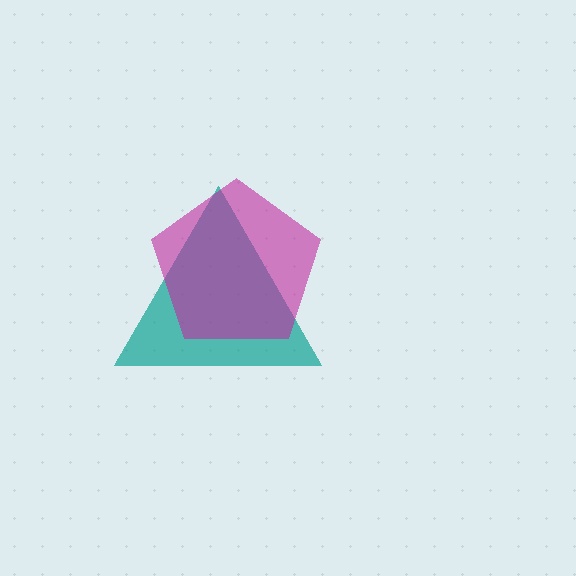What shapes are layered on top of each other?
The layered shapes are: a teal triangle, a magenta pentagon.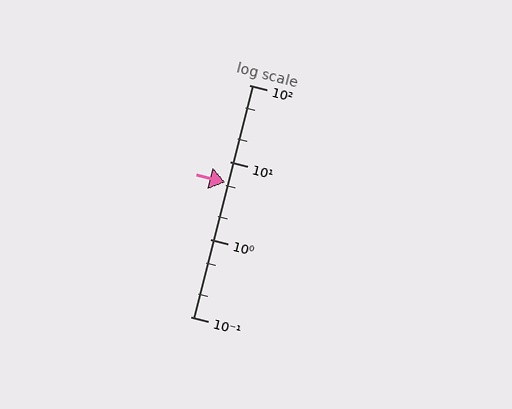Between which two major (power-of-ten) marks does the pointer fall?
The pointer is between 1 and 10.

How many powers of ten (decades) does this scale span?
The scale spans 3 decades, from 0.1 to 100.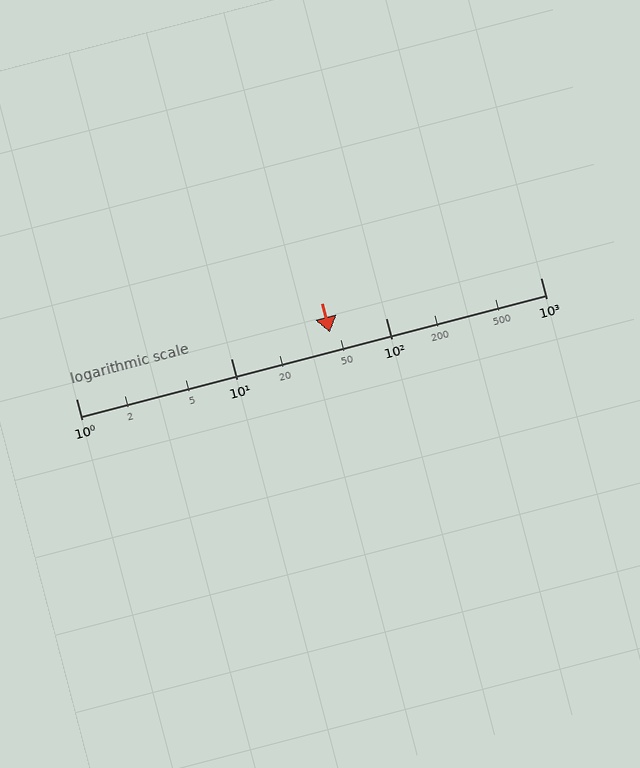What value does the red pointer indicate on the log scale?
The pointer indicates approximately 44.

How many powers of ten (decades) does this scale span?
The scale spans 3 decades, from 1 to 1000.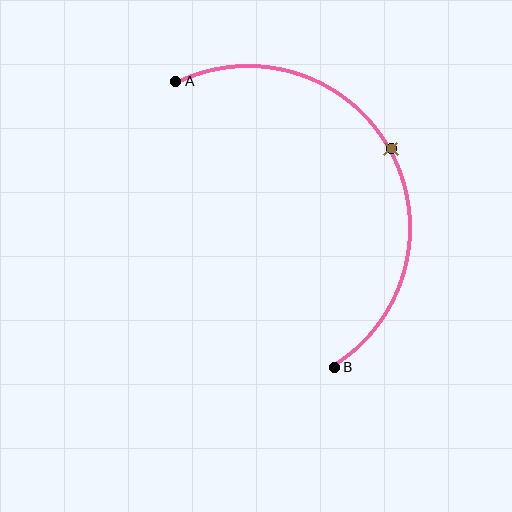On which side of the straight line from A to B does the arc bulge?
The arc bulges to the right of the straight line connecting A and B.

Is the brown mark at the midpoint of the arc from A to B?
Yes. The brown mark lies on the arc at equal arc-length from both A and B — it is the arc midpoint.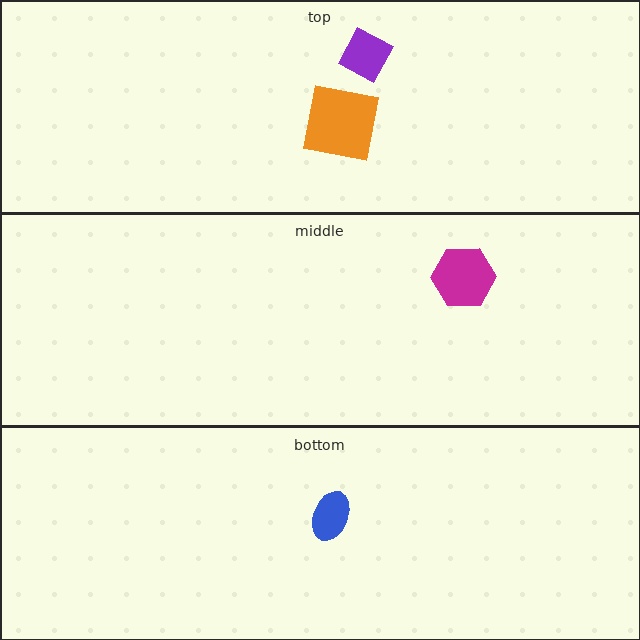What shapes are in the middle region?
The magenta hexagon.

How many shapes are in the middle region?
1.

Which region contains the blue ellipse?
The bottom region.